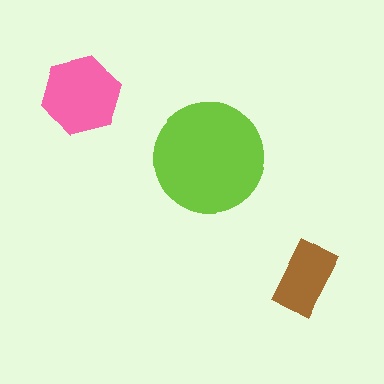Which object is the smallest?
The brown rectangle.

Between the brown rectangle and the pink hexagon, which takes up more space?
The pink hexagon.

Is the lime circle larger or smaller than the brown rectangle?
Larger.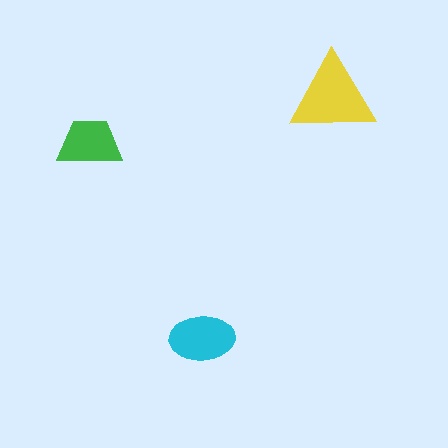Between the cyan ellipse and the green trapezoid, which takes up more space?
The cyan ellipse.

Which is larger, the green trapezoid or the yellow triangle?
The yellow triangle.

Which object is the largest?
The yellow triangle.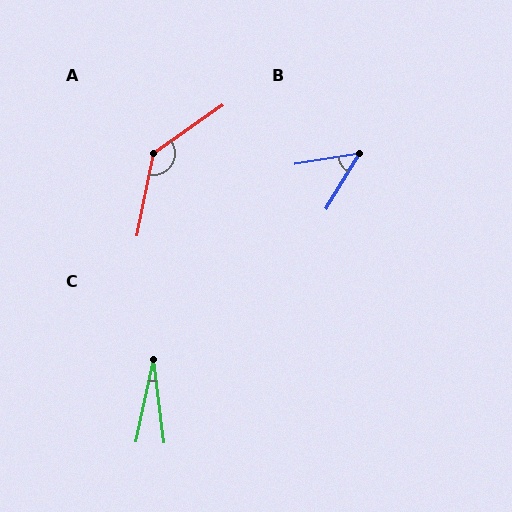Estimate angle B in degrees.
Approximately 50 degrees.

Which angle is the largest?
A, at approximately 136 degrees.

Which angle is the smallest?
C, at approximately 19 degrees.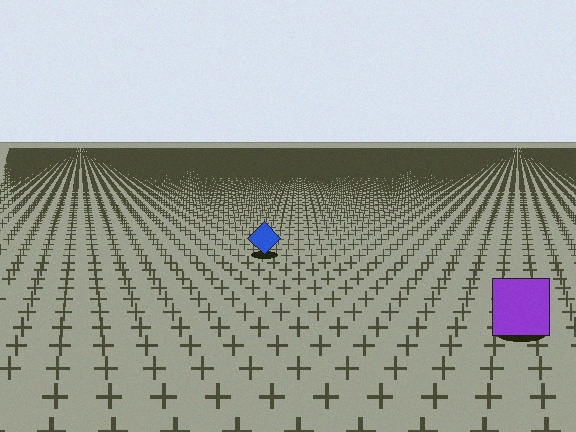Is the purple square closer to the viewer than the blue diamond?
Yes. The purple square is closer — you can tell from the texture gradient: the ground texture is coarser near it.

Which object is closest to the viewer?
The purple square is closest. The texture marks near it are larger and more spread out.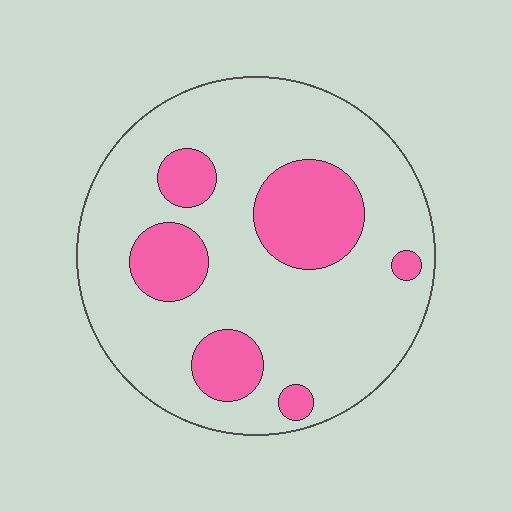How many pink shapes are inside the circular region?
6.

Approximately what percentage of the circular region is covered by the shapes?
Approximately 25%.